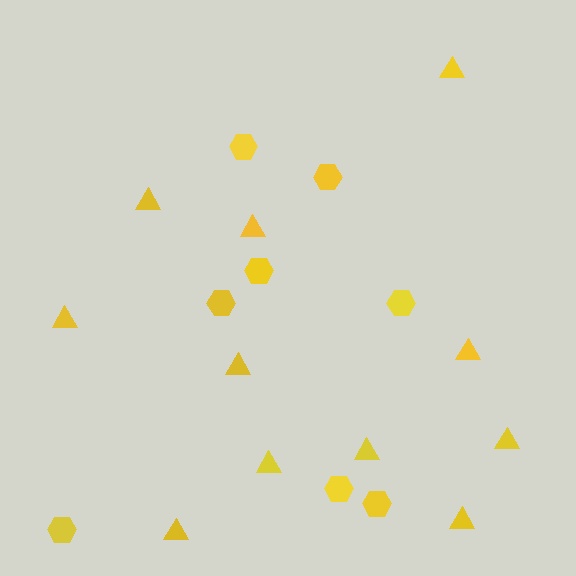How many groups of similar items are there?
There are 2 groups: one group of triangles (11) and one group of hexagons (8).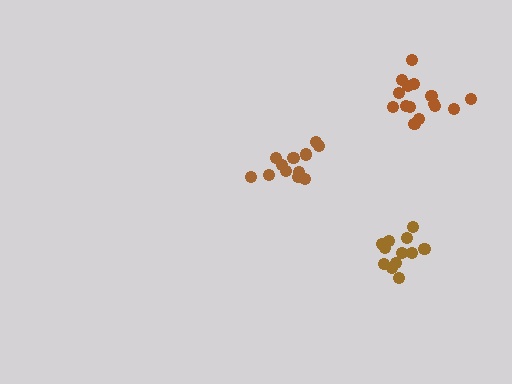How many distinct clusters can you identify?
There are 3 distinct clusters.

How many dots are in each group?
Group 1: 12 dots, Group 2: 13 dots, Group 3: 15 dots (40 total).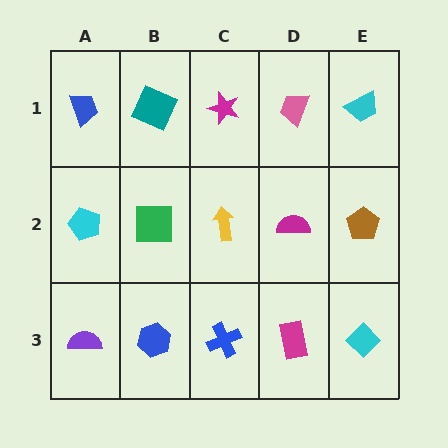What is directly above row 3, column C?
A yellow arrow.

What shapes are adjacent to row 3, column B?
A green square (row 2, column B), a purple semicircle (row 3, column A), a blue cross (row 3, column C).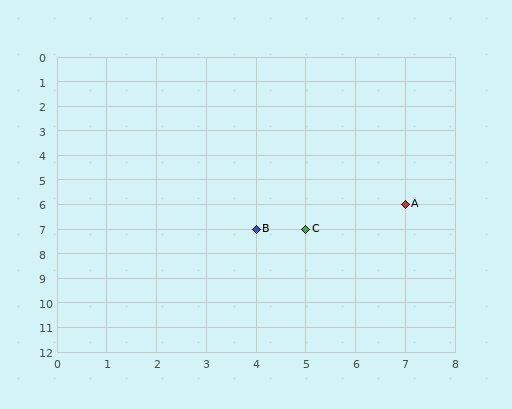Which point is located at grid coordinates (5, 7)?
Point C is at (5, 7).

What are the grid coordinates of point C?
Point C is at grid coordinates (5, 7).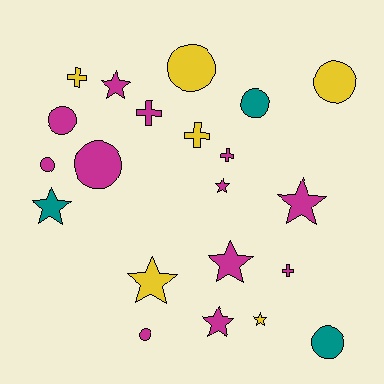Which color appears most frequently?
Magenta, with 12 objects.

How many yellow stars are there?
There are 2 yellow stars.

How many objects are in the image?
There are 21 objects.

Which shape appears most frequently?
Circle, with 8 objects.